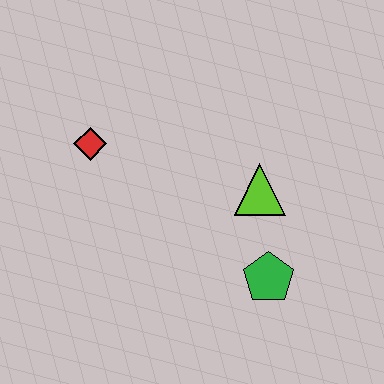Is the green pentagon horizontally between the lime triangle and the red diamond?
No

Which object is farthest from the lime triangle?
The red diamond is farthest from the lime triangle.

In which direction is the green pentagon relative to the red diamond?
The green pentagon is to the right of the red diamond.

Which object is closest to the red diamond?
The lime triangle is closest to the red diamond.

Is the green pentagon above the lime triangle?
No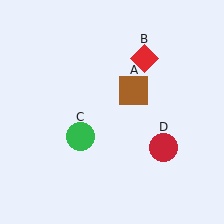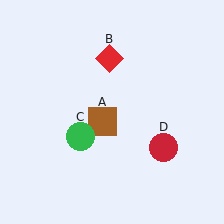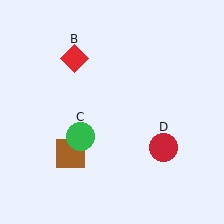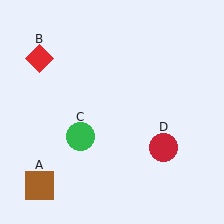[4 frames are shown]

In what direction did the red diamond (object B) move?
The red diamond (object B) moved left.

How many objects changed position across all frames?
2 objects changed position: brown square (object A), red diamond (object B).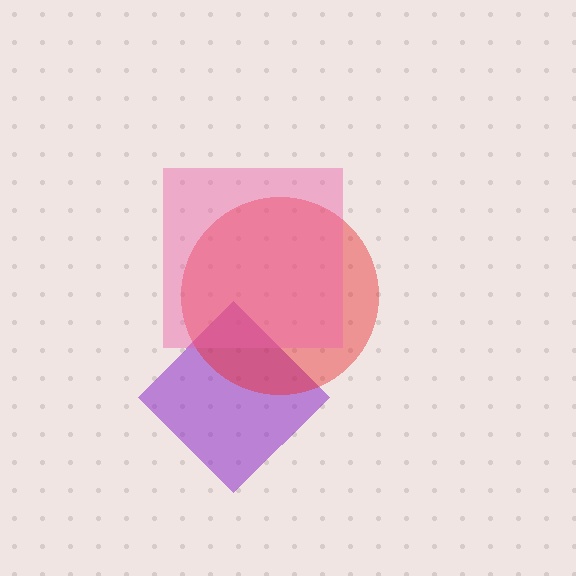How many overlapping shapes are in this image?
There are 3 overlapping shapes in the image.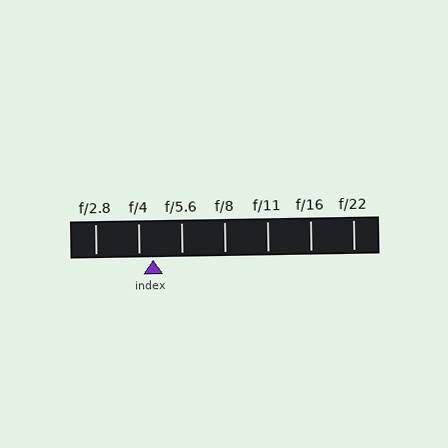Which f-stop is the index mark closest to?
The index mark is closest to f/4.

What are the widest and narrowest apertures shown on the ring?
The widest aperture shown is f/2.8 and the narrowest is f/22.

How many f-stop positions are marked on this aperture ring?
There are 7 f-stop positions marked.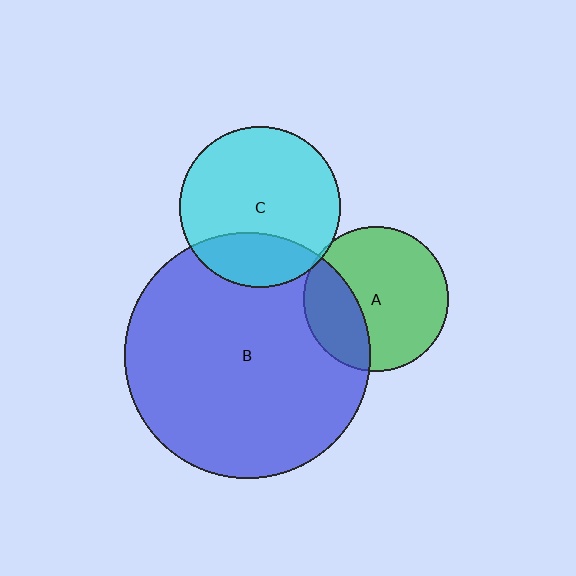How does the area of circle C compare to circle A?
Approximately 1.2 times.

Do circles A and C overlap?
Yes.